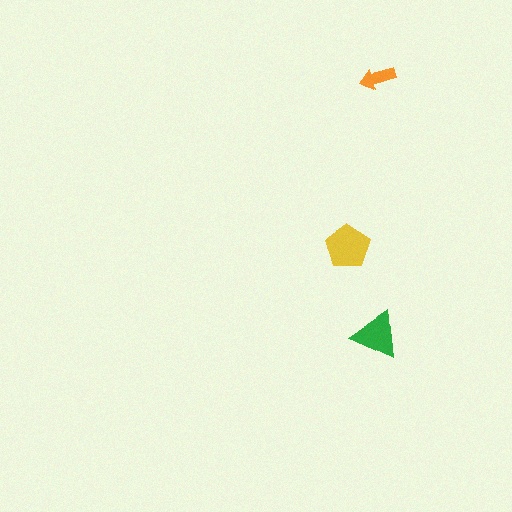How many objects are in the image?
There are 3 objects in the image.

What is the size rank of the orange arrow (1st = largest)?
3rd.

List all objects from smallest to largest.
The orange arrow, the green triangle, the yellow pentagon.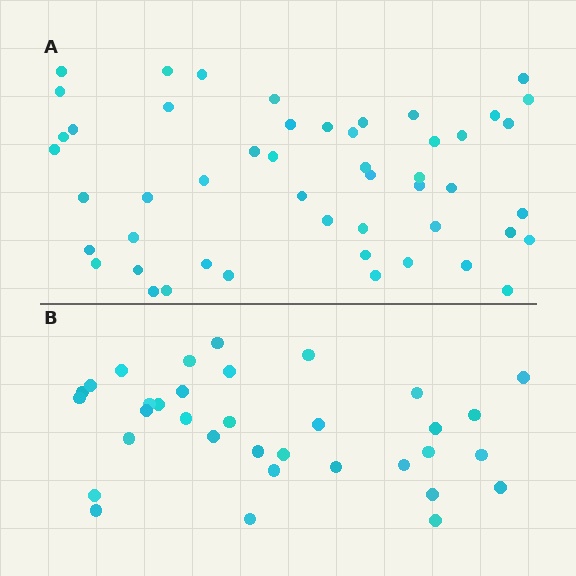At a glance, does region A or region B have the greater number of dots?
Region A (the top region) has more dots.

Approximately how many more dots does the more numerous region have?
Region A has approximately 15 more dots than region B.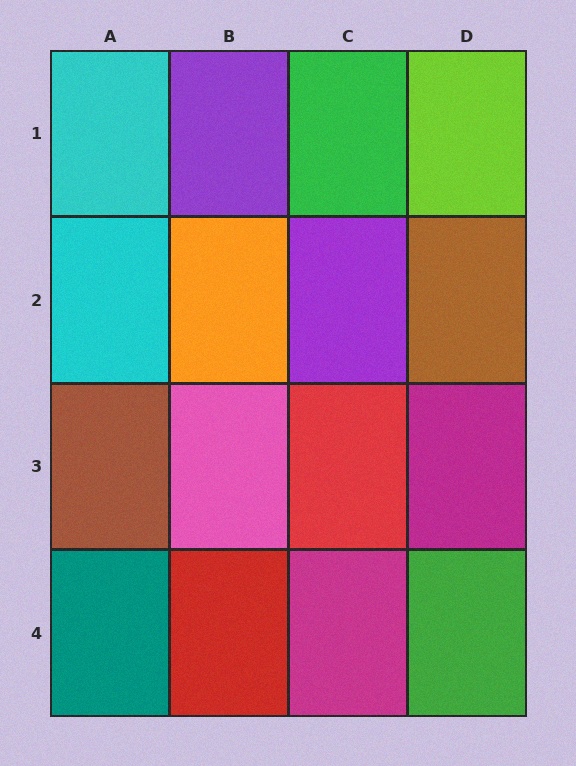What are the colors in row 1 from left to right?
Cyan, purple, green, lime.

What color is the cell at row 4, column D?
Green.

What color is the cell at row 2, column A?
Cyan.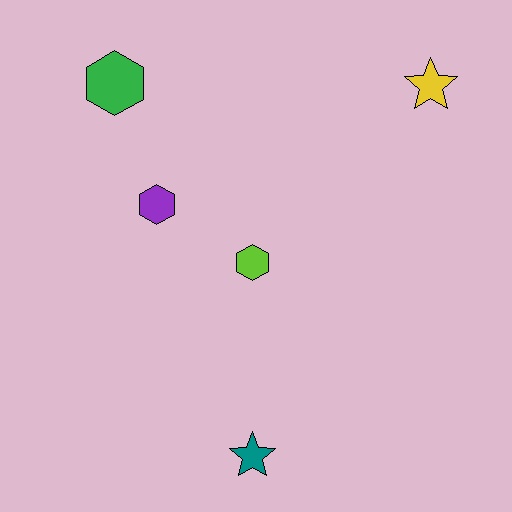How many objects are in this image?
There are 5 objects.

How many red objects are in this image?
There are no red objects.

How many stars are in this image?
There are 2 stars.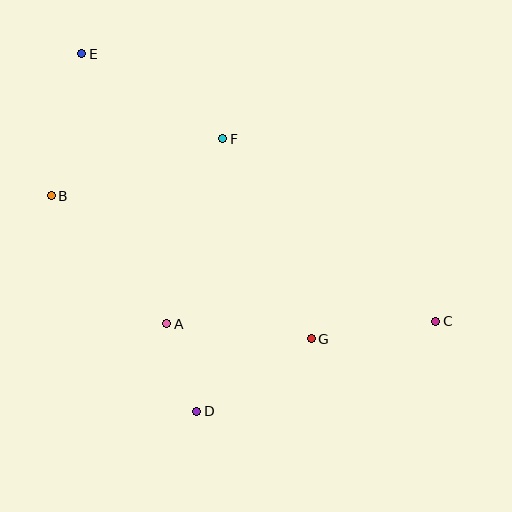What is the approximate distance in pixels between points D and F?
The distance between D and F is approximately 274 pixels.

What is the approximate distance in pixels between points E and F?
The distance between E and F is approximately 165 pixels.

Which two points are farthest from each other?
Points C and E are farthest from each other.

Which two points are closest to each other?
Points A and D are closest to each other.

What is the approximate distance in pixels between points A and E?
The distance between A and E is approximately 283 pixels.